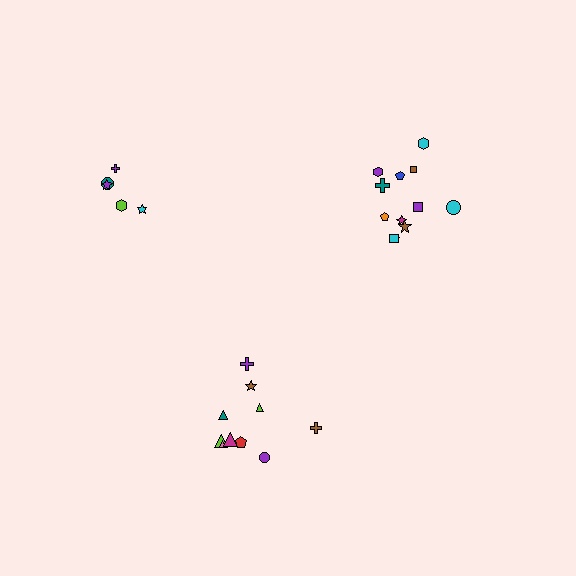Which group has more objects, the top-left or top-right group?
The top-right group.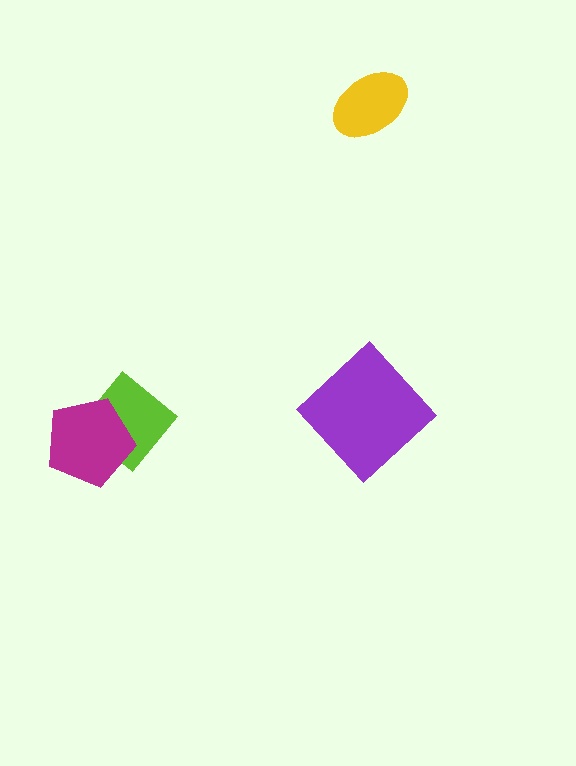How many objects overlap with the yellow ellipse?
0 objects overlap with the yellow ellipse.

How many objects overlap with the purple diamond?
0 objects overlap with the purple diamond.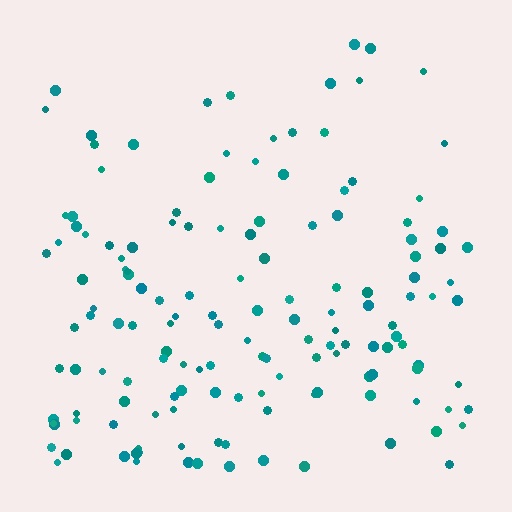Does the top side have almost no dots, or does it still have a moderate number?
Still a moderate number, just noticeably fewer than the bottom.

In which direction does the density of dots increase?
From top to bottom, with the bottom side densest.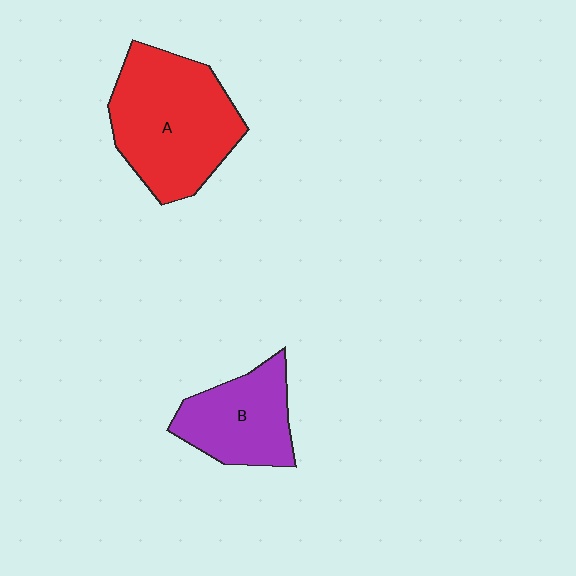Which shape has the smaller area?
Shape B (purple).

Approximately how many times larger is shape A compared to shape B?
Approximately 1.6 times.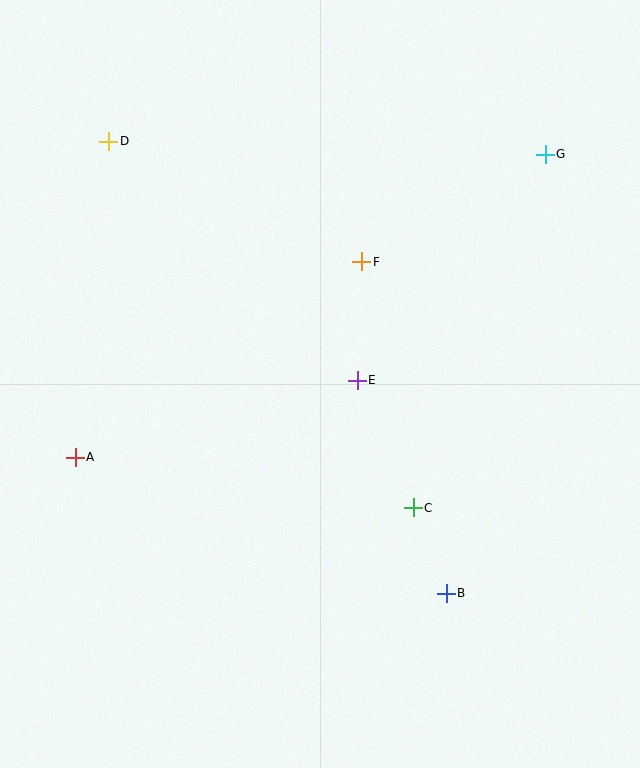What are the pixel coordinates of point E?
Point E is at (357, 380).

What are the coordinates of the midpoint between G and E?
The midpoint between G and E is at (451, 267).